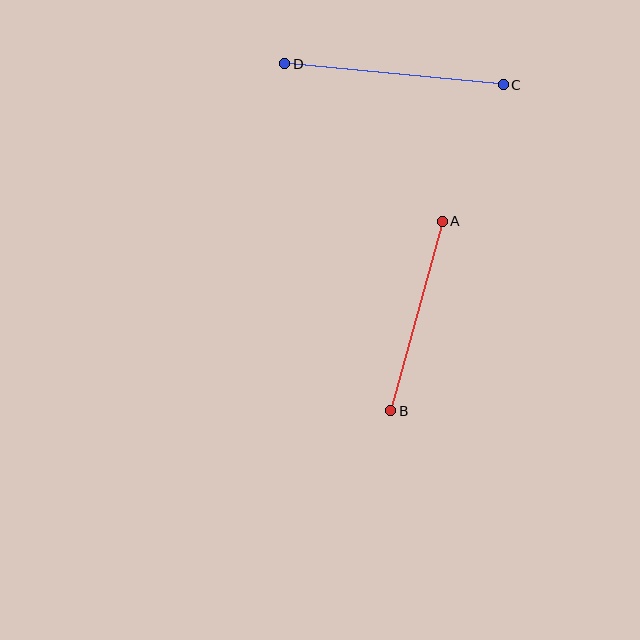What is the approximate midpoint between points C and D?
The midpoint is at approximately (394, 74) pixels.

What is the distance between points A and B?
The distance is approximately 197 pixels.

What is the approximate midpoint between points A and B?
The midpoint is at approximately (416, 316) pixels.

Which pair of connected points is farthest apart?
Points C and D are farthest apart.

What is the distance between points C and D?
The distance is approximately 219 pixels.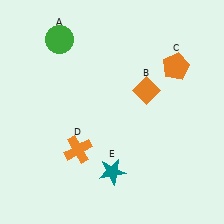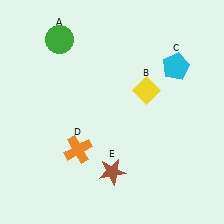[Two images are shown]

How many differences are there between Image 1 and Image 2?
There are 3 differences between the two images.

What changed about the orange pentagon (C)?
In Image 1, C is orange. In Image 2, it changed to cyan.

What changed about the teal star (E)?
In Image 1, E is teal. In Image 2, it changed to brown.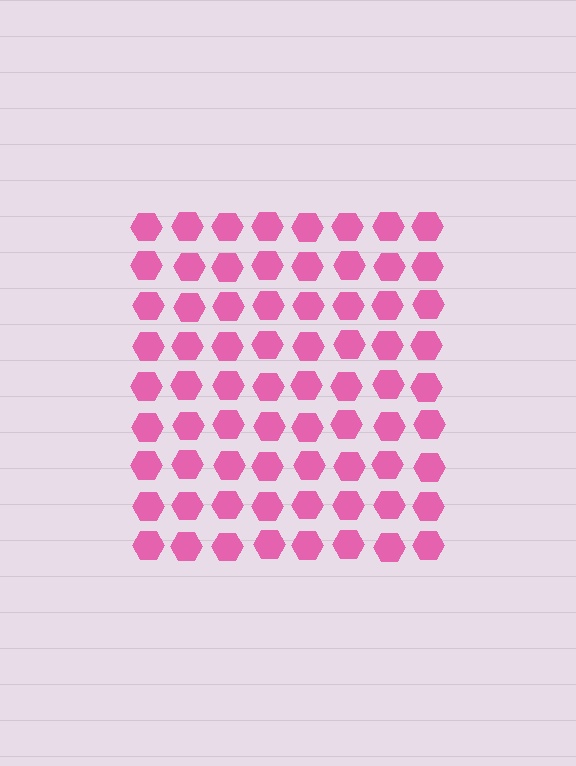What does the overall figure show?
The overall figure shows a square.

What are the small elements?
The small elements are hexagons.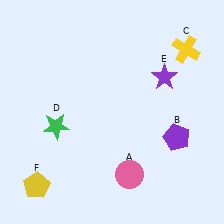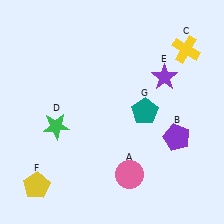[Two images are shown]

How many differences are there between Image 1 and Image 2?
There is 1 difference between the two images.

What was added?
A teal pentagon (G) was added in Image 2.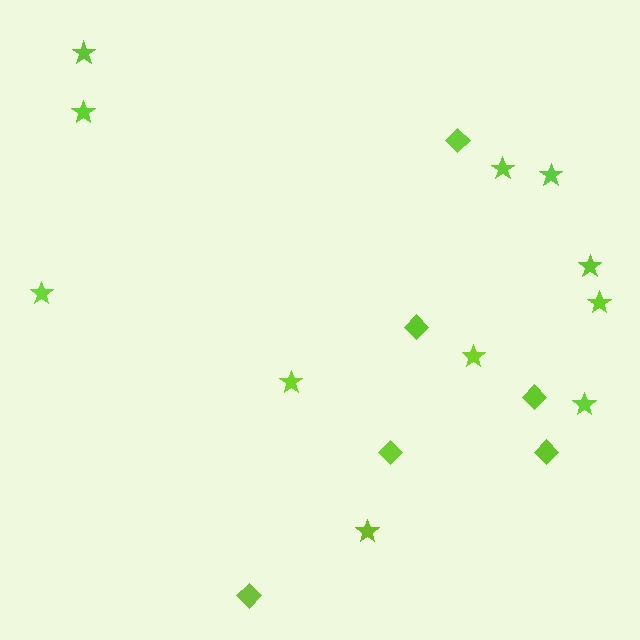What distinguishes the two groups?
There are 2 groups: one group of diamonds (6) and one group of stars (11).